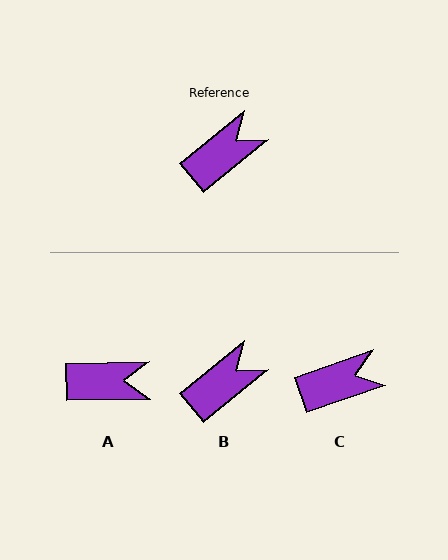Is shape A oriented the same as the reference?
No, it is off by about 38 degrees.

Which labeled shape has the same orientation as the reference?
B.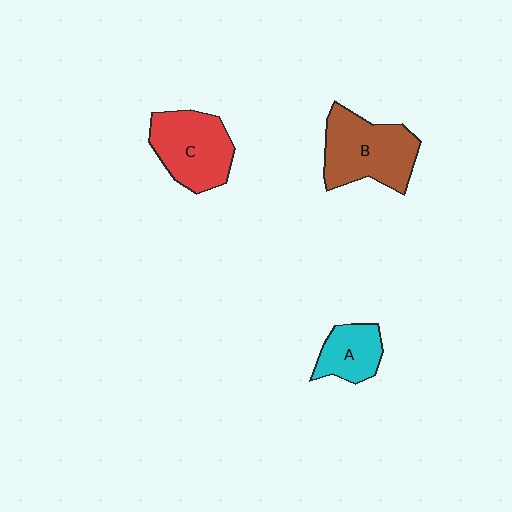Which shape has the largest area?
Shape B (brown).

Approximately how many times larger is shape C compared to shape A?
Approximately 1.7 times.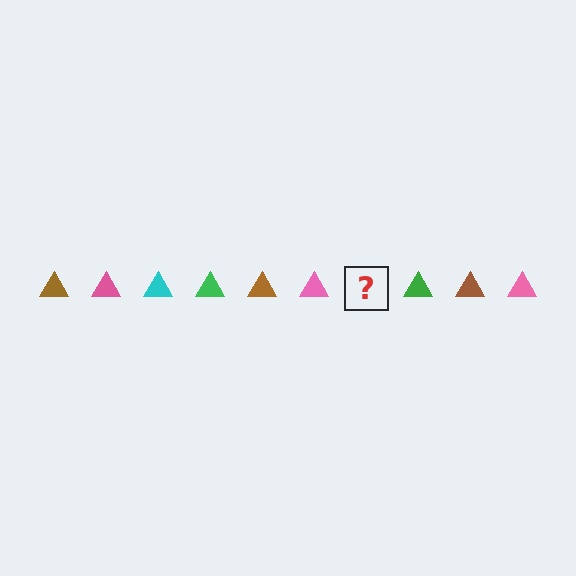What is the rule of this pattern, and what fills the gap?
The rule is that the pattern cycles through brown, pink, cyan, green triangles. The gap should be filled with a cyan triangle.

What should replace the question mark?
The question mark should be replaced with a cyan triangle.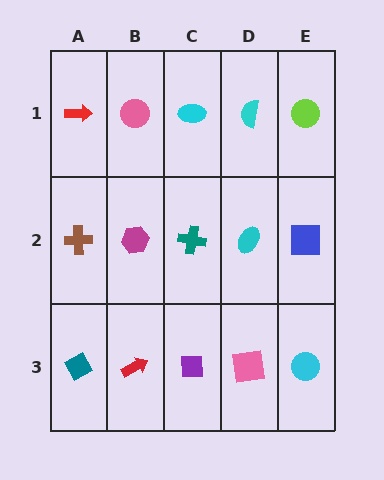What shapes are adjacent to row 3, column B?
A magenta hexagon (row 2, column B), a teal diamond (row 3, column A), a purple square (row 3, column C).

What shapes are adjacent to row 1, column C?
A teal cross (row 2, column C), a pink circle (row 1, column B), a cyan semicircle (row 1, column D).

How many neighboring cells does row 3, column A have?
2.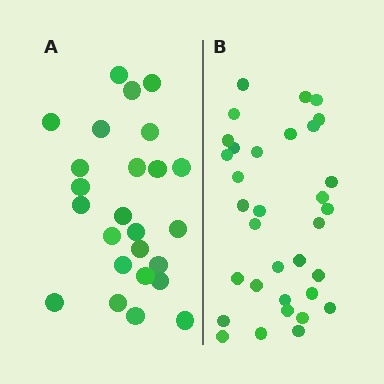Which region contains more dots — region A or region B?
Region B (the right region) has more dots.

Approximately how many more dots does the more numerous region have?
Region B has roughly 8 or so more dots than region A.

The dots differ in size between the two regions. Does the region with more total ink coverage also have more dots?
No. Region A has more total ink coverage because its dots are larger, but region B actually contains more individual dots. Total area can be misleading — the number of items is what matters here.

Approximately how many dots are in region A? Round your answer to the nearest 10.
About 20 dots. (The exact count is 25, which rounds to 20.)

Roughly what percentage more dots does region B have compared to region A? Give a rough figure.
About 30% more.